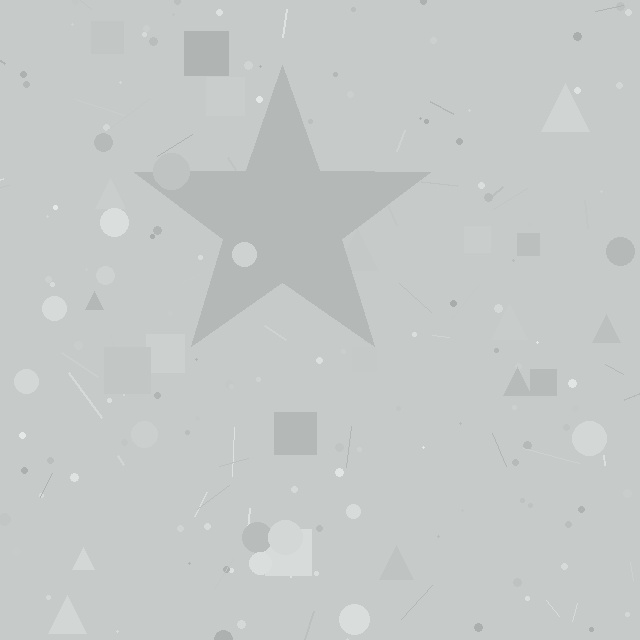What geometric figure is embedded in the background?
A star is embedded in the background.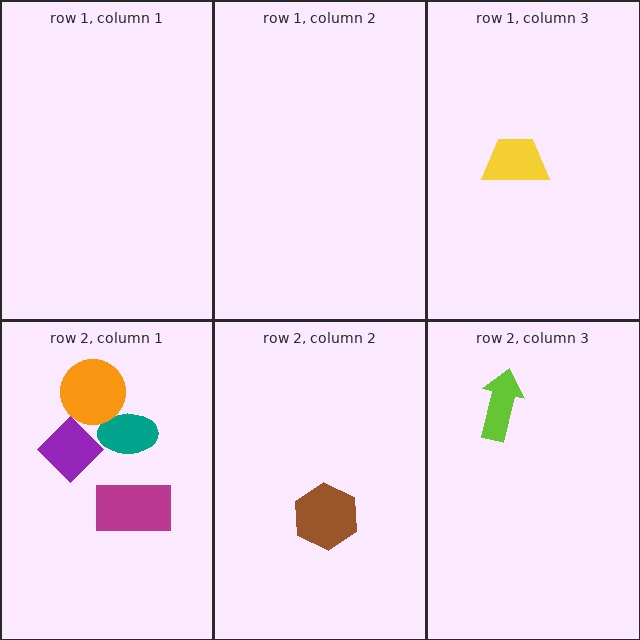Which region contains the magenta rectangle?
The row 2, column 1 region.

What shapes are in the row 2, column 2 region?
The brown hexagon.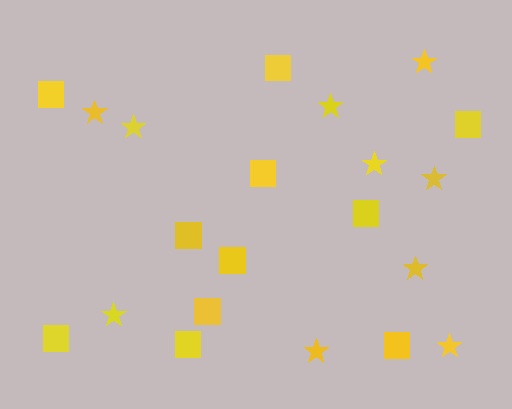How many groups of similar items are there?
There are 2 groups: one group of stars (10) and one group of squares (11).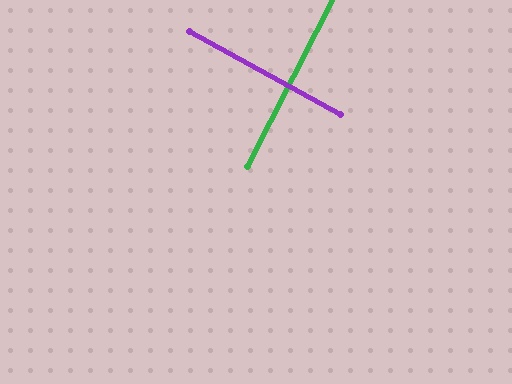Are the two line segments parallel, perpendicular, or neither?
Perpendicular — they meet at approximately 88°.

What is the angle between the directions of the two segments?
Approximately 88 degrees.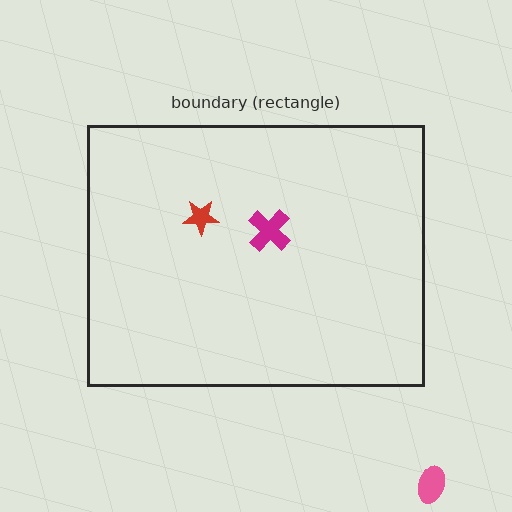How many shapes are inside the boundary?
2 inside, 1 outside.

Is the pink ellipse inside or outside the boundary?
Outside.